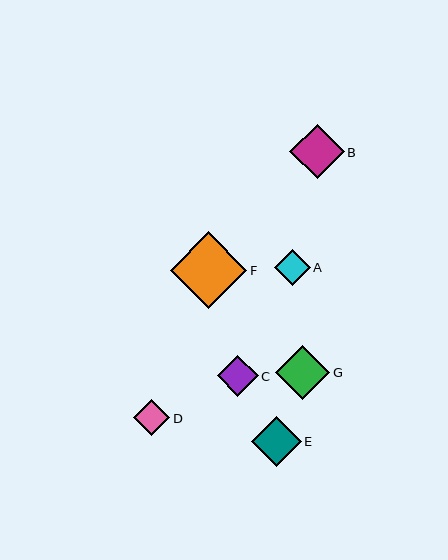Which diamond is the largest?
Diamond F is the largest with a size of approximately 76 pixels.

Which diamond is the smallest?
Diamond A is the smallest with a size of approximately 36 pixels.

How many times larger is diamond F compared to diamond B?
Diamond F is approximately 1.4 times the size of diamond B.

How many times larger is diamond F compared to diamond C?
Diamond F is approximately 1.9 times the size of diamond C.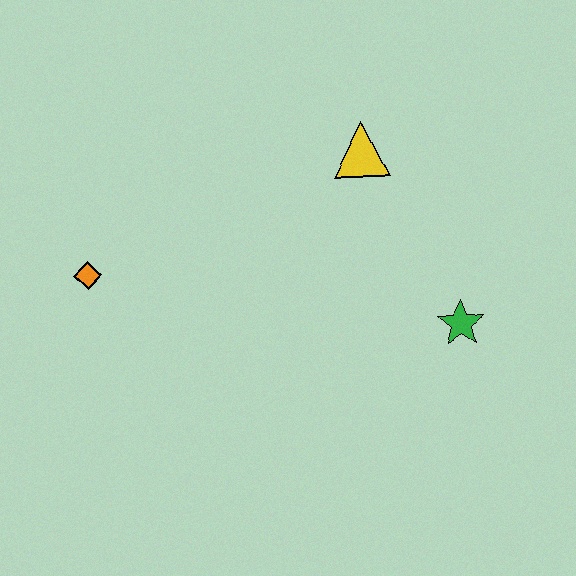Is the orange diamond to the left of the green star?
Yes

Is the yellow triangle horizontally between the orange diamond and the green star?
Yes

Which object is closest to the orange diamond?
The yellow triangle is closest to the orange diamond.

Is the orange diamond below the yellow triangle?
Yes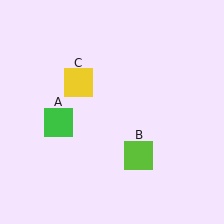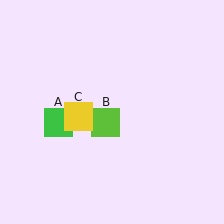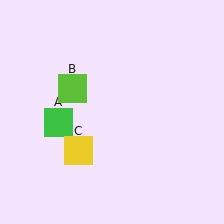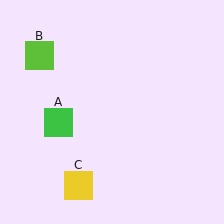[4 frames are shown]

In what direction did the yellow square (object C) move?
The yellow square (object C) moved down.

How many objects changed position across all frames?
2 objects changed position: lime square (object B), yellow square (object C).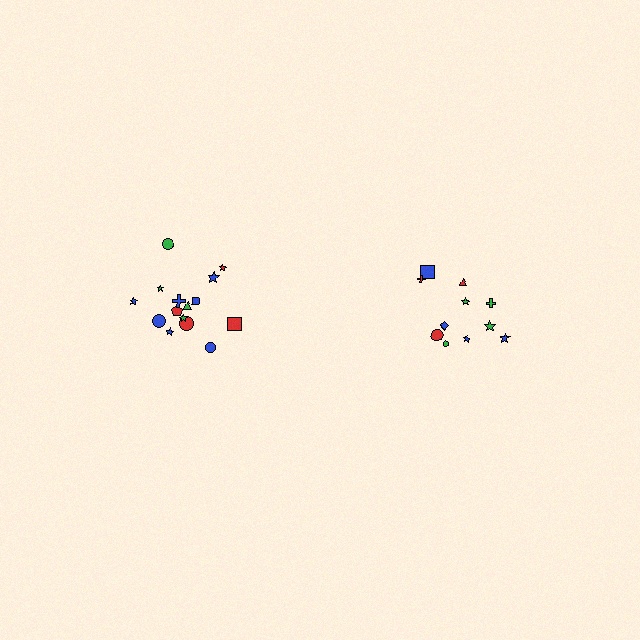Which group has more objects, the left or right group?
The left group.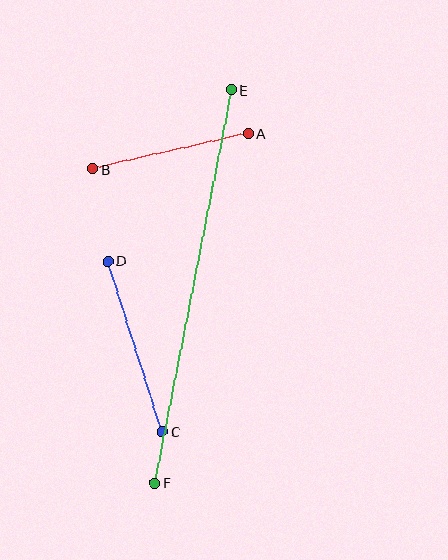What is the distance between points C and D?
The distance is approximately 179 pixels.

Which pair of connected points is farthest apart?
Points E and F are farthest apart.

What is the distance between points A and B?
The distance is approximately 160 pixels.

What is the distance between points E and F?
The distance is approximately 400 pixels.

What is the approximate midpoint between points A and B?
The midpoint is at approximately (171, 151) pixels.